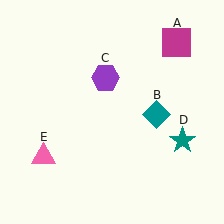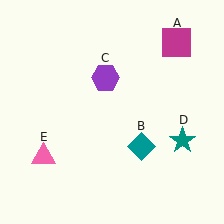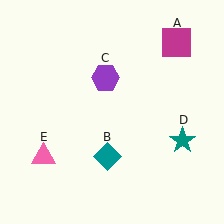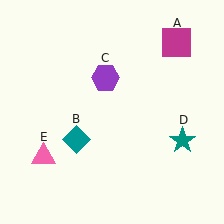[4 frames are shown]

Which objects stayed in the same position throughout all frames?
Magenta square (object A) and purple hexagon (object C) and teal star (object D) and pink triangle (object E) remained stationary.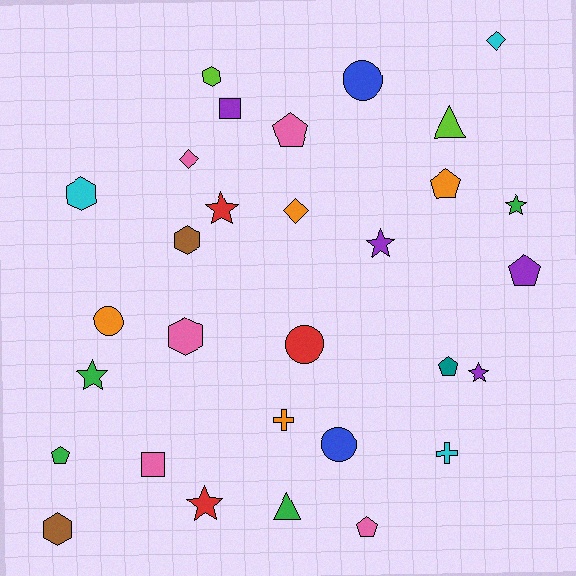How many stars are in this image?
There are 6 stars.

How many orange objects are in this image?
There are 4 orange objects.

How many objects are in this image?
There are 30 objects.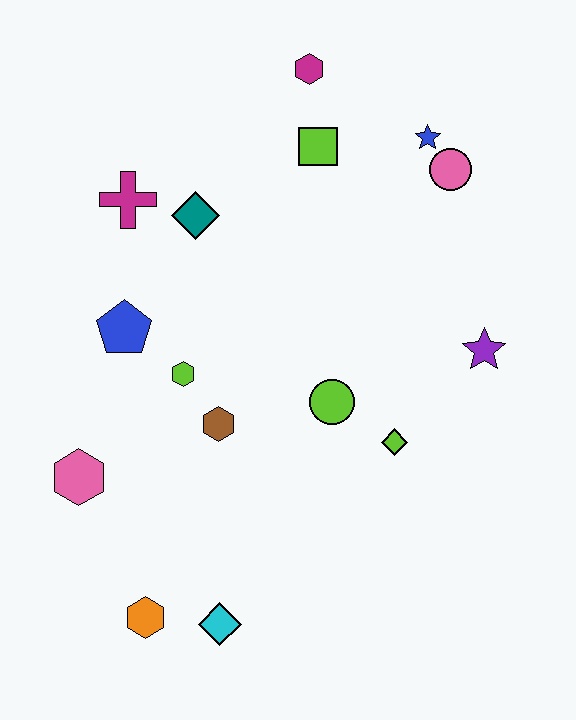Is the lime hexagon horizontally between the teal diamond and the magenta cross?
Yes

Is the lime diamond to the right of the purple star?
No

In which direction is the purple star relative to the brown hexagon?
The purple star is to the right of the brown hexagon.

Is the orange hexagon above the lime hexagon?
No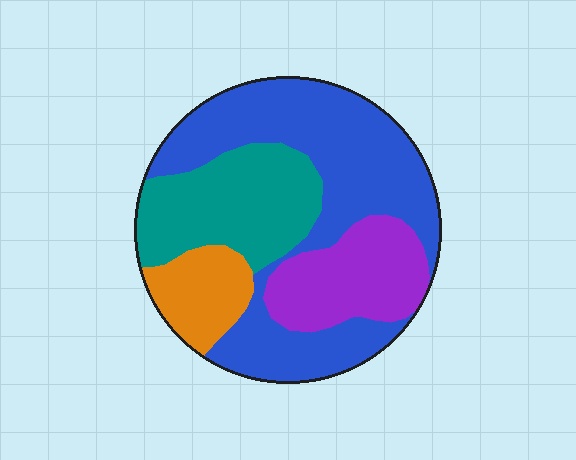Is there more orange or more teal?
Teal.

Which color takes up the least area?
Orange, at roughly 10%.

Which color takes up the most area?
Blue, at roughly 45%.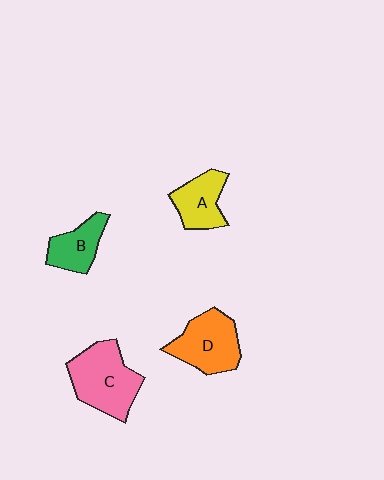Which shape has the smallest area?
Shape B (green).